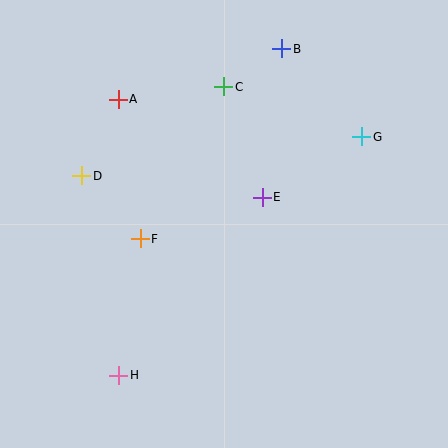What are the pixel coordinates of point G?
Point G is at (362, 137).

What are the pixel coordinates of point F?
Point F is at (140, 239).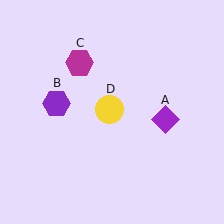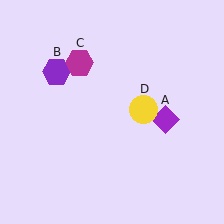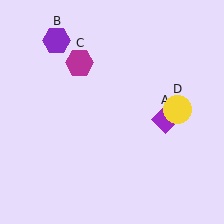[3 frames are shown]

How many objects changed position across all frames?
2 objects changed position: purple hexagon (object B), yellow circle (object D).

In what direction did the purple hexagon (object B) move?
The purple hexagon (object B) moved up.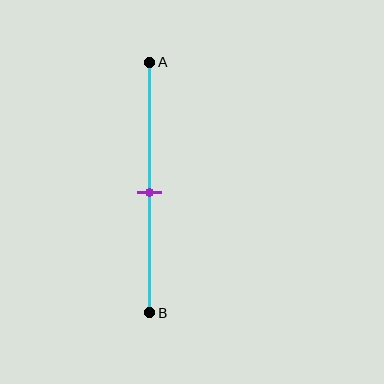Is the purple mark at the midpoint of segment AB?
Yes, the mark is approximately at the midpoint.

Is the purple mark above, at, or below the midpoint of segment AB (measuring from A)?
The purple mark is approximately at the midpoint of segment AB.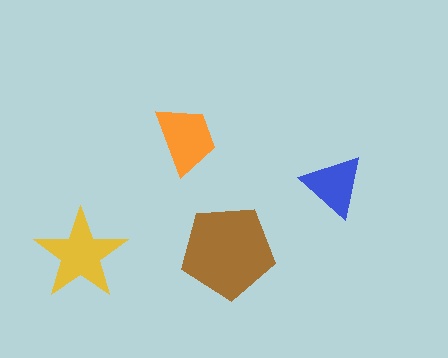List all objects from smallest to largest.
The blue triangle, the orange trapezoid, the yellow star, the brown pentagon.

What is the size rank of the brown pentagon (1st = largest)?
1st.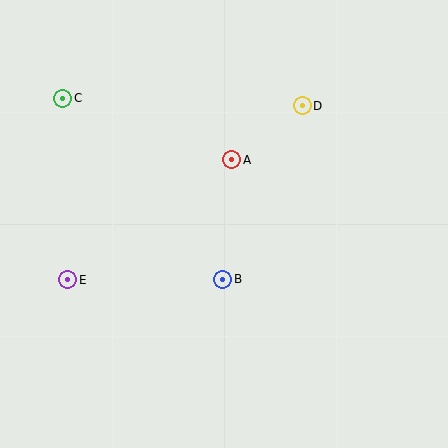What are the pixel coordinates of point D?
Point D is at (302, 106).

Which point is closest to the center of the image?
Point B at (223, 280) is closest to the center.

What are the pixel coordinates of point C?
Point C is at (63, 98).